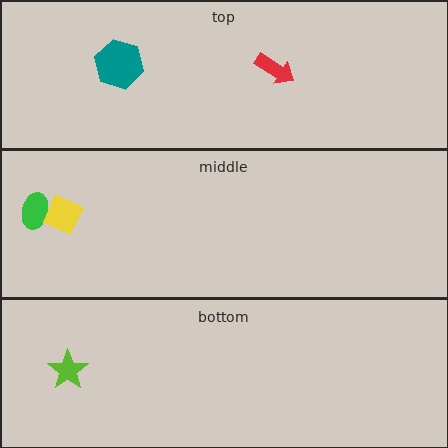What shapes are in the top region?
The teal hexagon, the red arrow.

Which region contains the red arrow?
The top region.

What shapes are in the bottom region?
The lime star.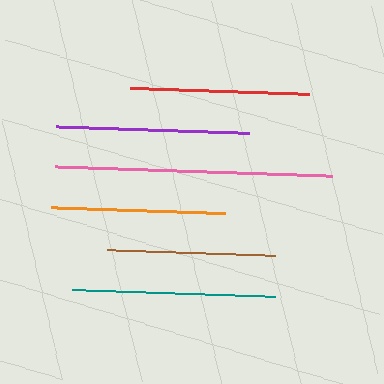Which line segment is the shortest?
The brown line is the shortest at approximately 167 pixels.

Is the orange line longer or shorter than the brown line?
The orange line is longer than the brown line.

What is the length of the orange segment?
The orange segment is approximately 173 pixels long.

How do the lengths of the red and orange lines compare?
The red and orange lines are approximately the same length.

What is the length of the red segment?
The red segment is approximately 179 pixels long.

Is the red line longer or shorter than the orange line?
The red line is longer than the orange line.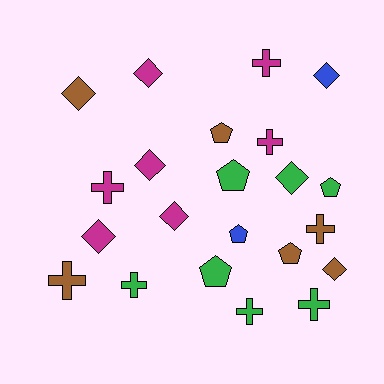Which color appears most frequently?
Magenta, with 7 objects.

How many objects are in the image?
There are 22 objects.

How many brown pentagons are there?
There are 2 brown pentagons.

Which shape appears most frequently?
Diamond, with 8 objects.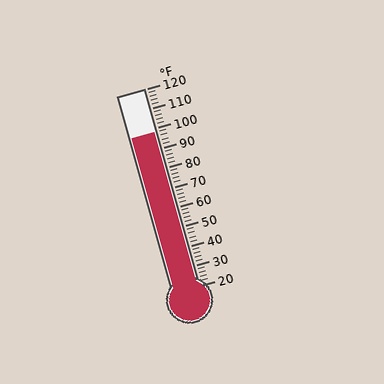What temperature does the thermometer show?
The thermometer shows approximately 98°F.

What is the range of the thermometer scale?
The thermometer scale ranges from 20°F to 120°F.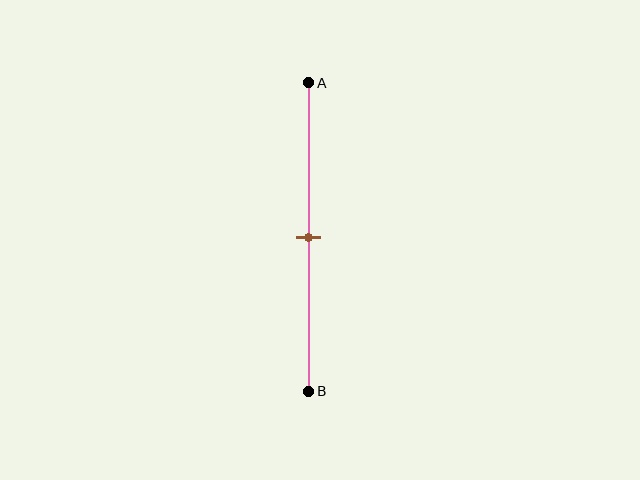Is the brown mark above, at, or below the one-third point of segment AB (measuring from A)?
The brown mark is below the one-third point of segment AB.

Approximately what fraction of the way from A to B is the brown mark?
The brown mark is approximately 50% of the way from A to B.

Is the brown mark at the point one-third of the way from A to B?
No, the mark is at about 50% from A, not at the 33% one-third point.